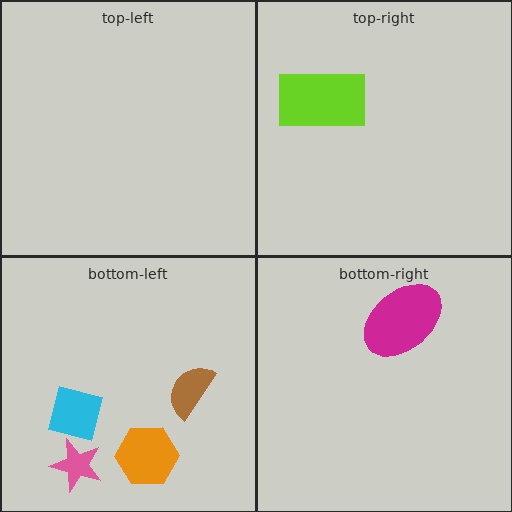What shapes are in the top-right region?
The lime rectangle.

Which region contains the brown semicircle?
The bottom-left region.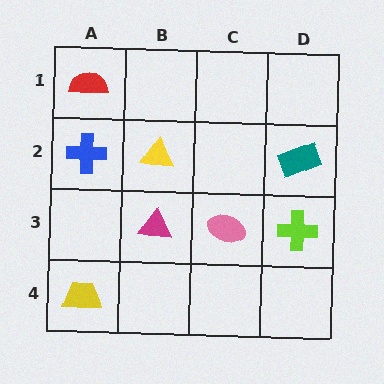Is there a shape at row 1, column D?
No, that cell is empty.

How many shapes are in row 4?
1 shape.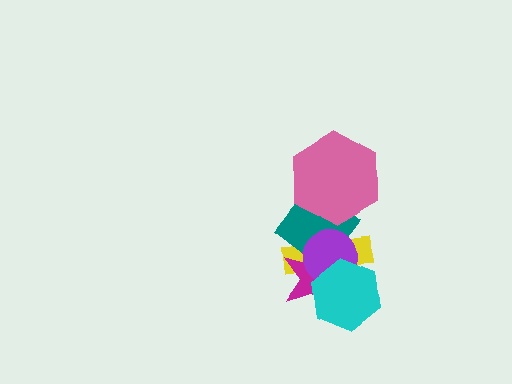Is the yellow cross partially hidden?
Yes, it is partially covered by another shape.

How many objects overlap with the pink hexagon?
2 objects overlap with the pink hexagon.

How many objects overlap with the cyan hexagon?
3 objects overlap with the cyan hexagon.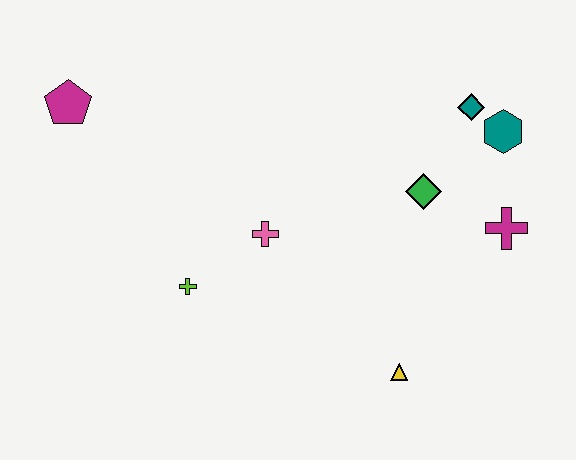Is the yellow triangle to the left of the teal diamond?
Yes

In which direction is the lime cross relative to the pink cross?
The lime cross is to the left of the pink cross.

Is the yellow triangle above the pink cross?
No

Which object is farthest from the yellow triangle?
The magenta pentagon is farthest from the yellow triangle.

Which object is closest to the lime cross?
The pink cross is closest to the lime cross.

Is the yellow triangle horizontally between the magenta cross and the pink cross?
Yes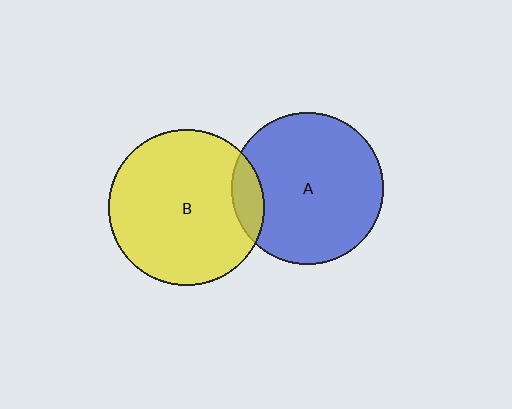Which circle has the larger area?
Circle B (yellow).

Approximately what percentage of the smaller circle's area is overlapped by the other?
Approximately 10%.